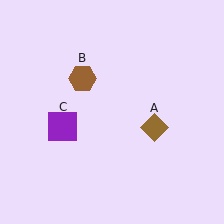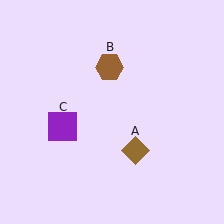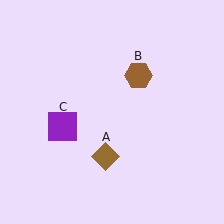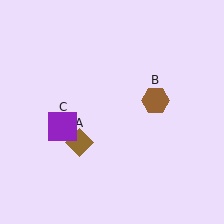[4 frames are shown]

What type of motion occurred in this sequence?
The brown diamond (object A), brown hexagon (object B) rotated clockwise around the center of the scene.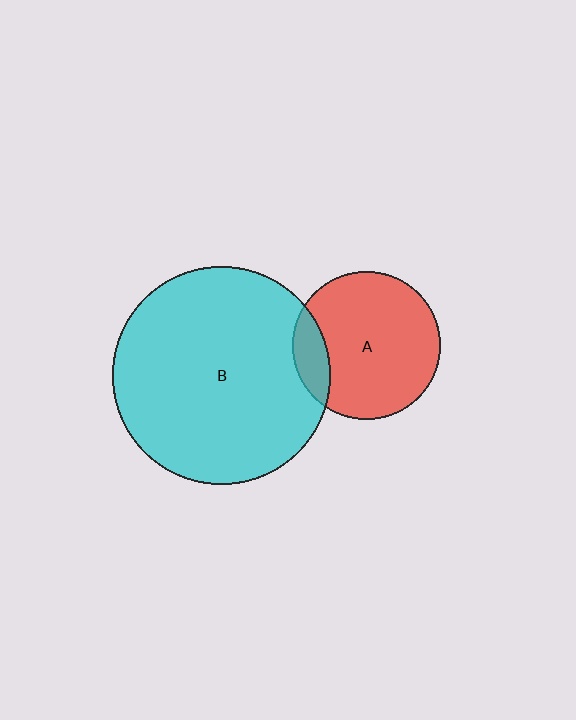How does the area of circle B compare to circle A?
Approximately 2.2 times.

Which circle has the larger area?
Circle B (cyan).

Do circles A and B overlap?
Yes.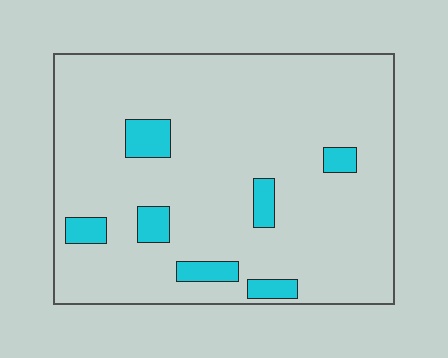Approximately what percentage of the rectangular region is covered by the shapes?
Approximately 10%.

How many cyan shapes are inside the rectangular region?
7.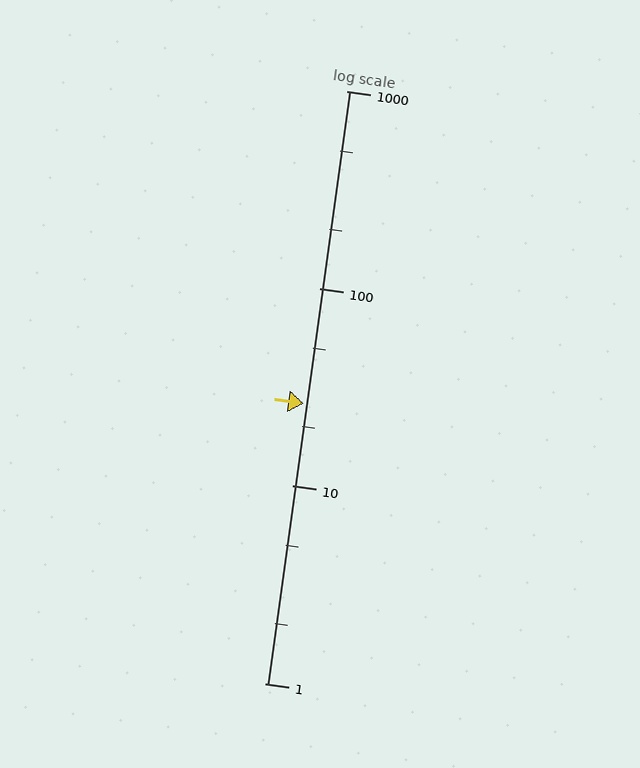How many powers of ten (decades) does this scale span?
The scale spans 3 decades, from 1 to 1000.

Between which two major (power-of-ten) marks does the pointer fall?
The pointer is between 10 and 100.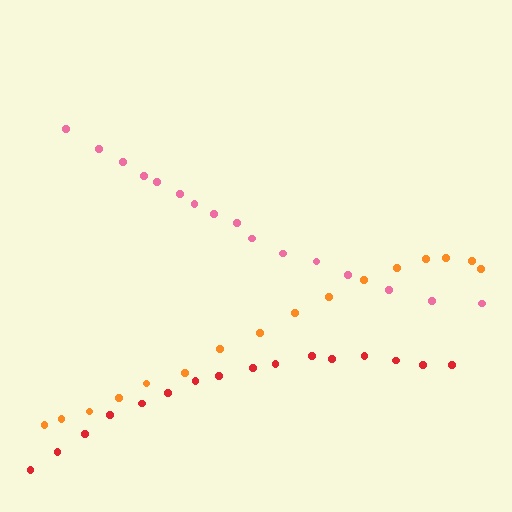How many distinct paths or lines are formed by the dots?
There are 3 distinct paths.